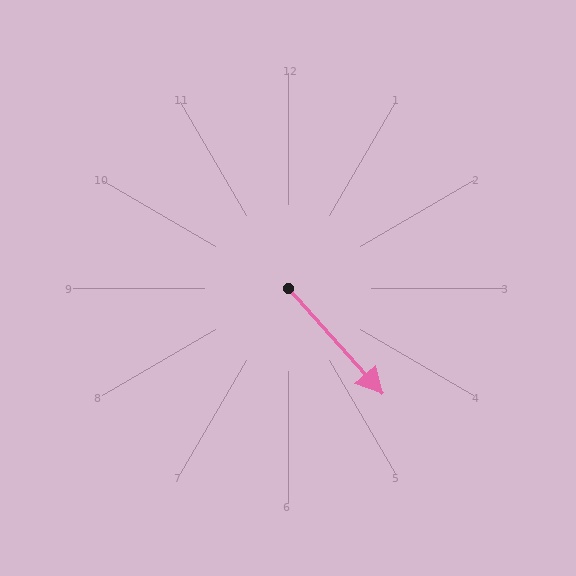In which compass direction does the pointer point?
Southeast.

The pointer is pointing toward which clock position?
Roughly 5 o'clock.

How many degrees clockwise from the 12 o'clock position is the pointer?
Approximately 138 degrees.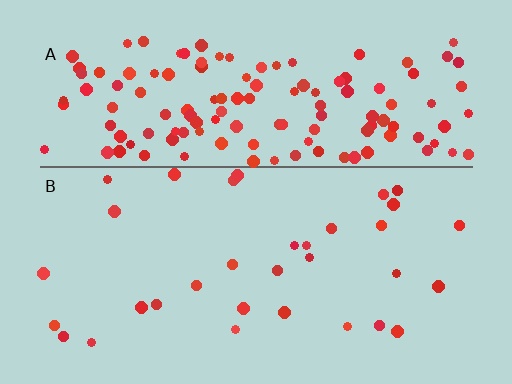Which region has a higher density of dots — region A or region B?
A (the top).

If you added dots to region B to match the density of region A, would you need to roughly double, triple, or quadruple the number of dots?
Approximately quadruple.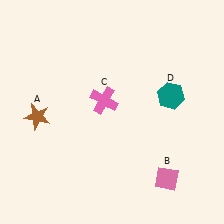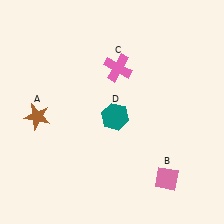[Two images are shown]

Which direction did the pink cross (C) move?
The pink cross (C) moved up.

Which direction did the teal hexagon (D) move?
The teal hexagon (D) moved left.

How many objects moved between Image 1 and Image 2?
2 objects moved between the two images.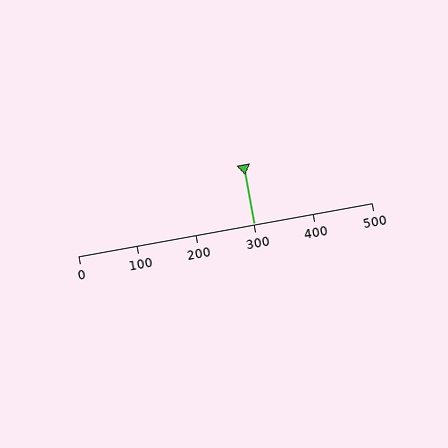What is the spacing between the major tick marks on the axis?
The major ticks are spaced 100 apart.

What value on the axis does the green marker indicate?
The marker indicates approximately 300.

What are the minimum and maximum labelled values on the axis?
The axis runs from 0 to 500.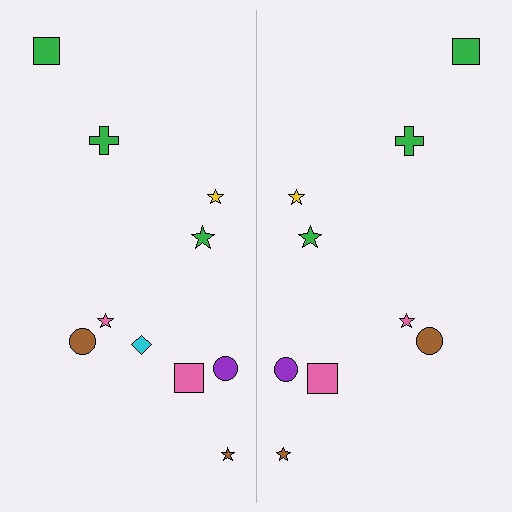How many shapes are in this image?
There are 19 shapes in this image.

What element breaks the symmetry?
A cyan diamond is missing from the right side.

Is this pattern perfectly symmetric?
No, the pattern is not perfectly symmetric. A cyan diamond is missing from the right side.